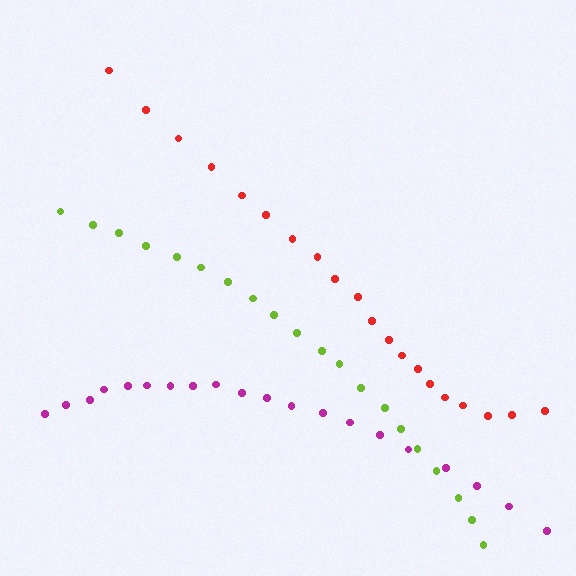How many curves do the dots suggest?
There are 3 distinct paths.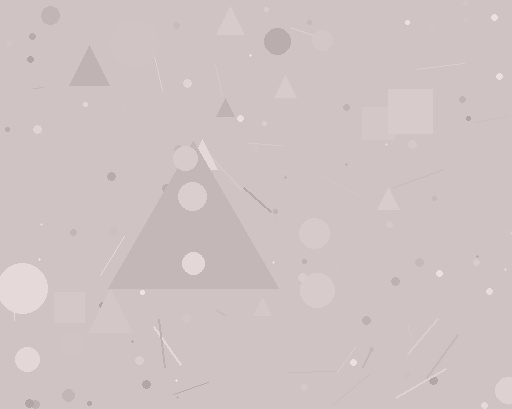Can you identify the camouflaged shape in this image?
The camouflaged shape is a triangle.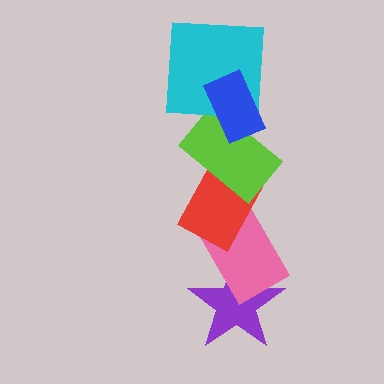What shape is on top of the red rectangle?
The lime rectangle is on top of the red rectangle.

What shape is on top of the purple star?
The pink rectangle is on top of the purple star.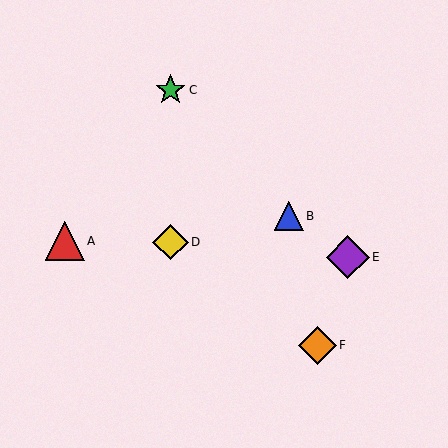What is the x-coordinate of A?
Object A is at x≈65.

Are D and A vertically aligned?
No, D is at x≈170 and A is at x≈65.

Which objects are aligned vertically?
Objects C, D are aligned vertically.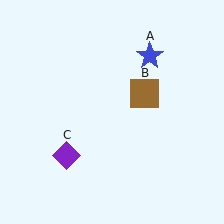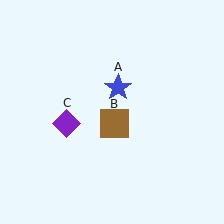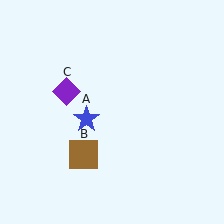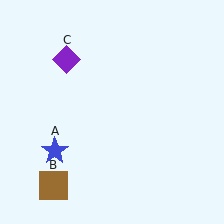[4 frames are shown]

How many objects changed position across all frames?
3 objects changed position: blue star (object A), brown square (object B), purple diamond (object C).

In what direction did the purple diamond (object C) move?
The purple diamond (object C) moved up.